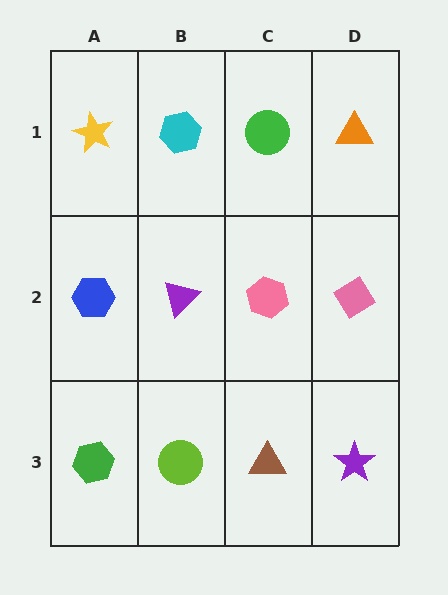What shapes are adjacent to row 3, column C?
A pink hexagon (row 2, column C), a lime circle (row 3, column B), a purple star (row 3, column D).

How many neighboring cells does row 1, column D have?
2.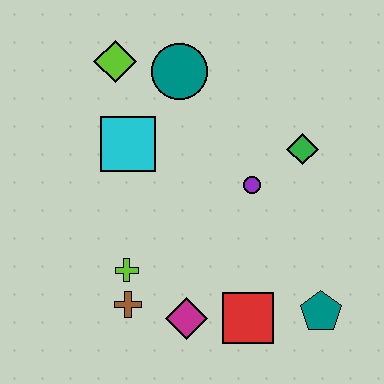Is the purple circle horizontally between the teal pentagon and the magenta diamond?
Yes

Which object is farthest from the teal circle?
The teal pentagon is farthest from the teal circle.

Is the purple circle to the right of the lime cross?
Yes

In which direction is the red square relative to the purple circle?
The red square is below the purple circle.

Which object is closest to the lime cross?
The brown cross is closest to the lime cross.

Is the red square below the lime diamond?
Yes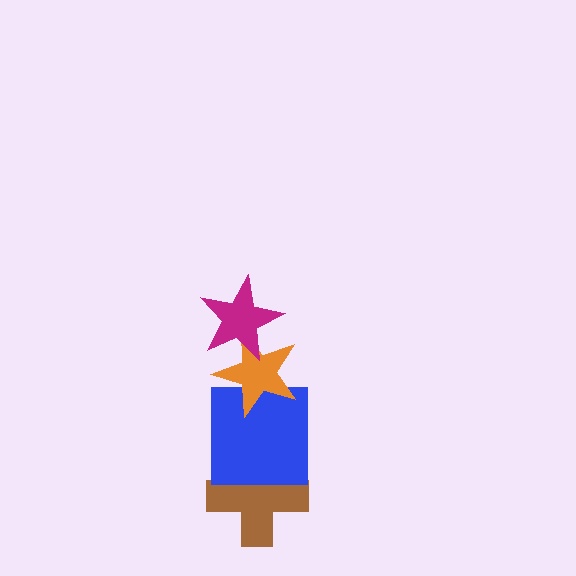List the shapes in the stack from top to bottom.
From top to bottom: the magenta star, the orange star, the blue square, the brown cross.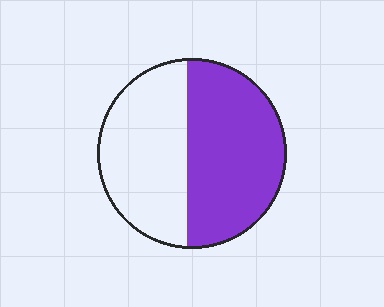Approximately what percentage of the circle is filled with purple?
Approximately 55%.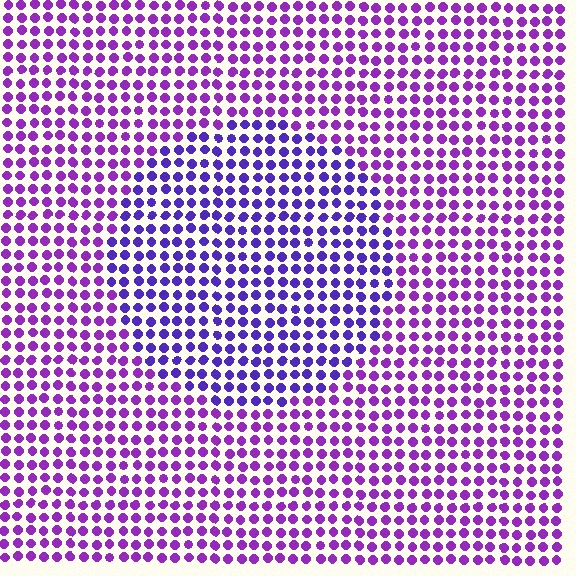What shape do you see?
I see a circle.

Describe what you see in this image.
The image is filled with small purple elements in a uniform arrangement. A circle-shaped region is visible where the elements are tinted to a slightly different hue, forming a subtle color boundary.